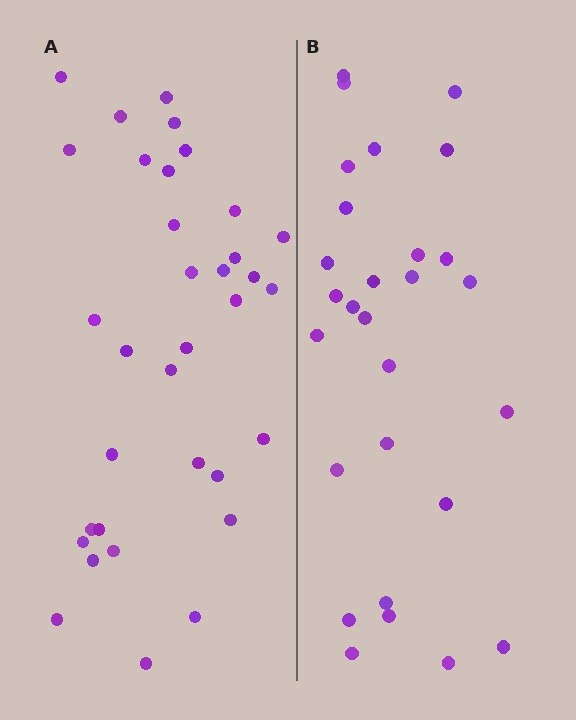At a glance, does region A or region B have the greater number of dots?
Region A (the left region) has more dots.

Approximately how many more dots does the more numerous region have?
Region A has about 6 more dots than region B.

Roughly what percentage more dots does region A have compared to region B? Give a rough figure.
About 20% more.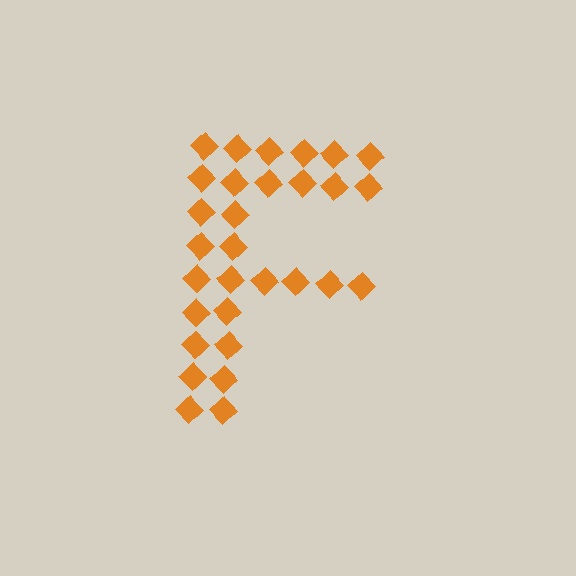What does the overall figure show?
The overall figure shows the letter F.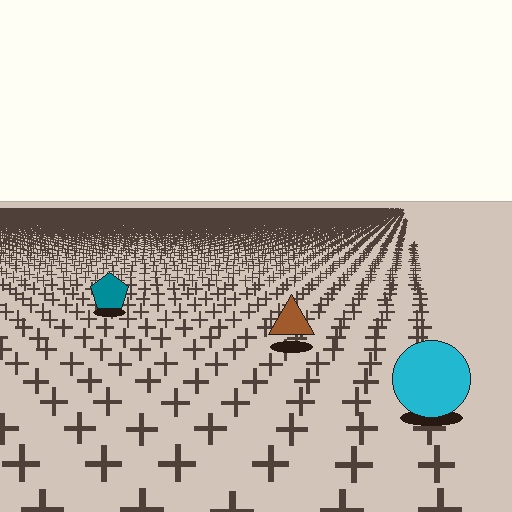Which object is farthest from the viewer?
The teal pentagon is farthest from the viewer. It appears smaller and the ground texture around it is denser.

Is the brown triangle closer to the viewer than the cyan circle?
No. The cyan circle is closer — you can tell from the texture gradient: the ground texture is coarser near it.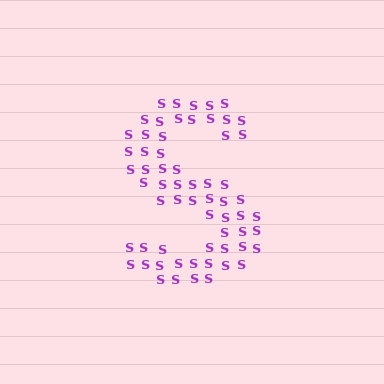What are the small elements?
The small elements are letter S's.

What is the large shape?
The large shape is the letter S.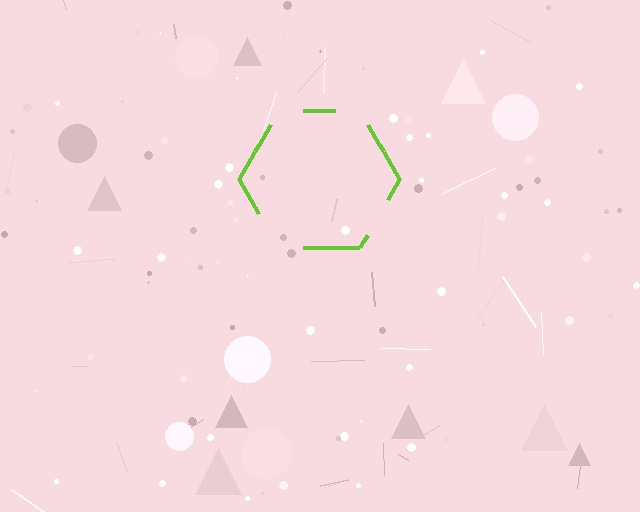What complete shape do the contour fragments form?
The contour fragments form a hexagon.